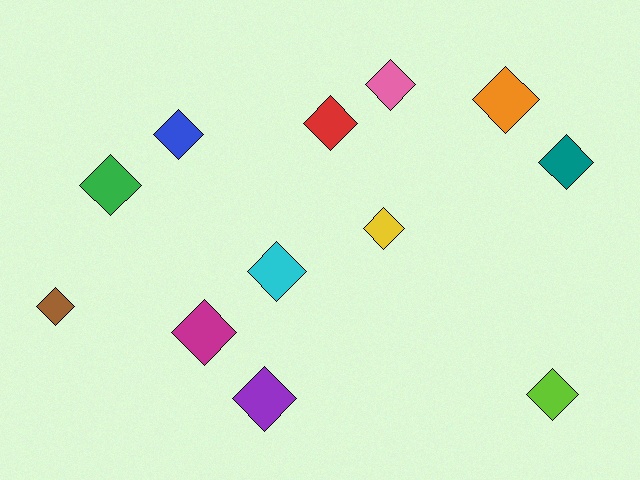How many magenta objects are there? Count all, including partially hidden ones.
There is 1 magenta object.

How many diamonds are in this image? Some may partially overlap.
There are 12 diamonds.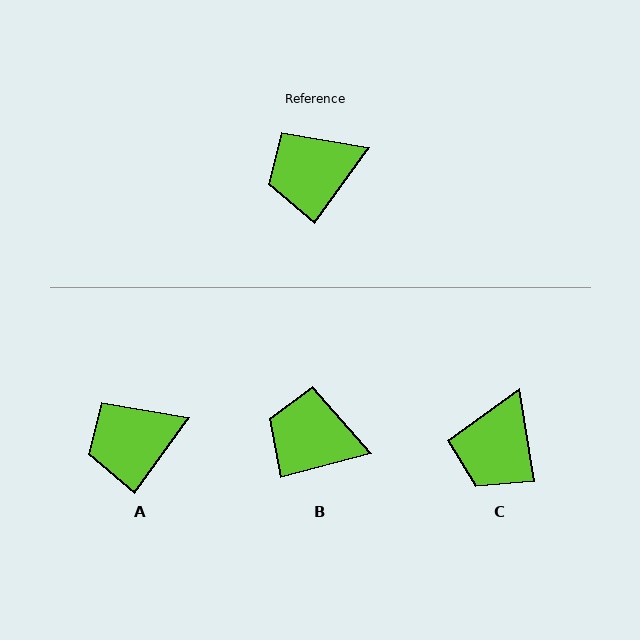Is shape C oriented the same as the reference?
No, it is off by about 45 degrees.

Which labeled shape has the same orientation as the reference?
A.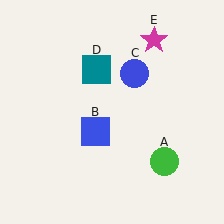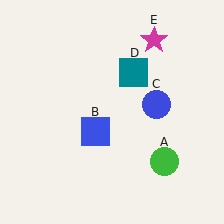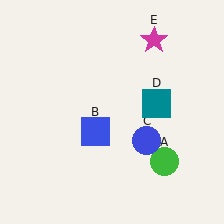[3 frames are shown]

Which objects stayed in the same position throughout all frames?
Green circle (object A) and blue square (object B) and magenta star (object E) remained stationary.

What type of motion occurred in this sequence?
The blue circle (object C), teal square (object D) rotated clockwise around the center of the scene.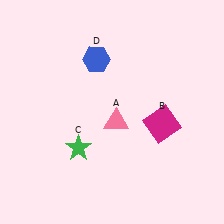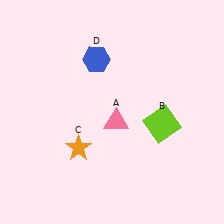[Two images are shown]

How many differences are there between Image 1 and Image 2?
There are 2 differences between the two images.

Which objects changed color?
B changed from magenta to lime. C changed from green to orange.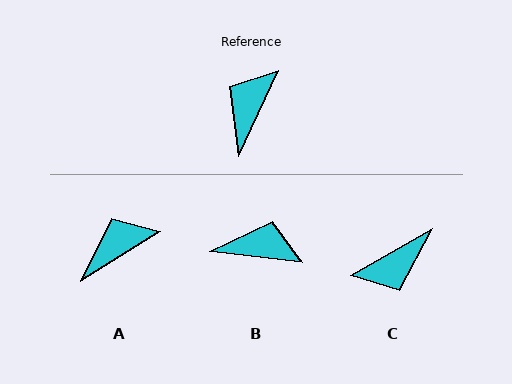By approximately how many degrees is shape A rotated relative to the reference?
Approximately 34 degrees clockwise.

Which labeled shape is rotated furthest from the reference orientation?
C, about 145 degrees away.